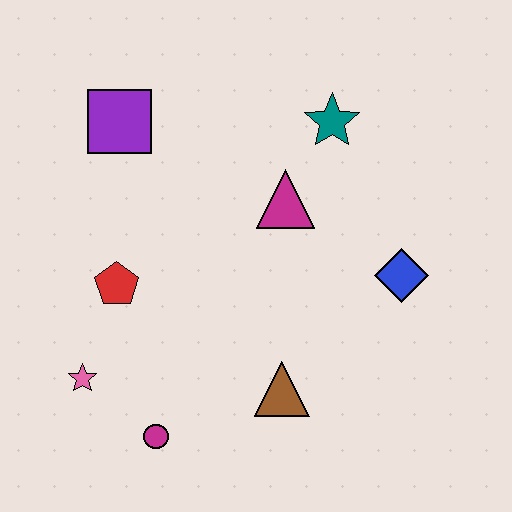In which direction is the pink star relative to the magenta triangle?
The pink star is to the left of the magenta triangle.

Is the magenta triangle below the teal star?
Yes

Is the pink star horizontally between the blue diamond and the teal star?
No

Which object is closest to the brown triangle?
The magenta circle is closest to the brown triangle.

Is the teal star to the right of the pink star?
Yes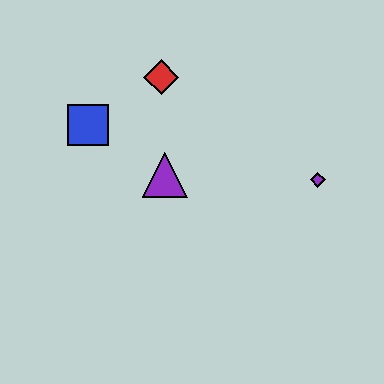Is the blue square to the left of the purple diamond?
Yes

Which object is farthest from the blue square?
The purple diamond is farthest from the blue square.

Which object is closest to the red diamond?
The blue square is closest to the red diamond.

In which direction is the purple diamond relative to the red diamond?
The purple diamond is to the right of the red diamond.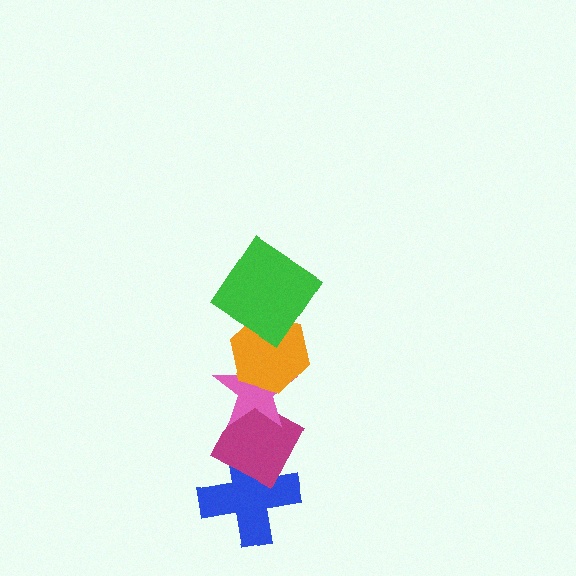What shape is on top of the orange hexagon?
The green diamond is on top of the orange hexagon.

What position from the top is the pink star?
The pink star is 3rd from the top.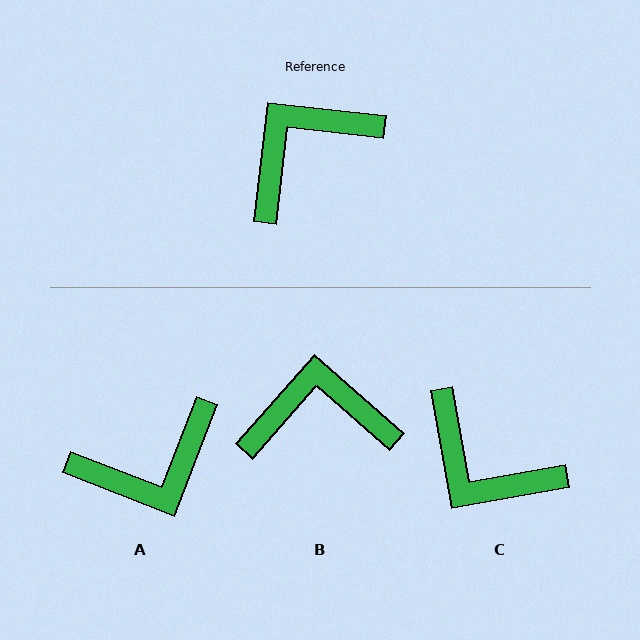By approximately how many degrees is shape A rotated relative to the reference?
Approximately 165 degrees counter-clockwise.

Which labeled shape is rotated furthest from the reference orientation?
A, about 165 degrees away.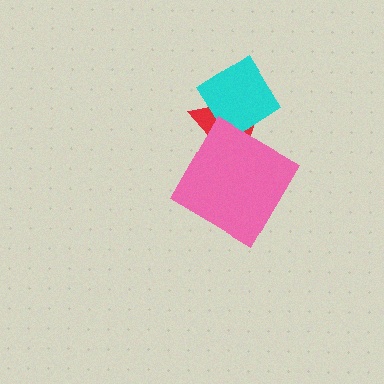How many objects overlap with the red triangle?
2 objects overlap with the red triangle.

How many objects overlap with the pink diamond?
1 object overlaps with the pink diamond.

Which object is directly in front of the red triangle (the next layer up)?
The cyan diamond is directly in front of the red triangle.